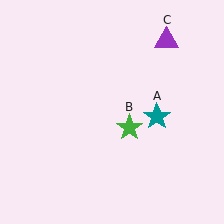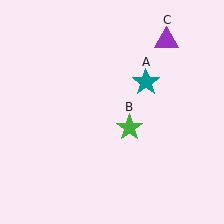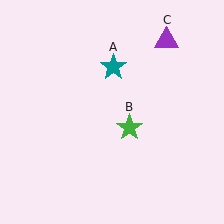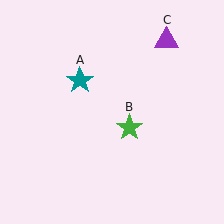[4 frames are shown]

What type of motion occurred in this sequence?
The teal star (object A) rotated counterclockwise around the center of the scene.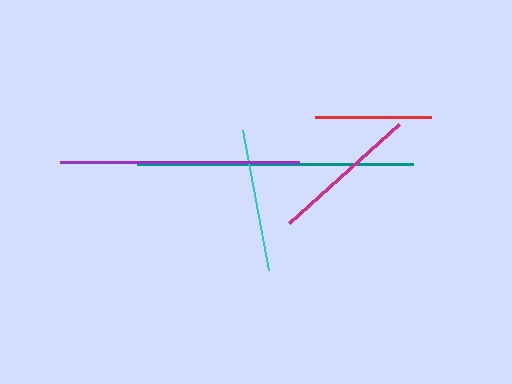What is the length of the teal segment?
The teal segment is approximately 276 pixels long.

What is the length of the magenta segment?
The magenta segment is approximately 148 pixels long.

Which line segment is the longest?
The teal line is the longest at approximately 276 pixels.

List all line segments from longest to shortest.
From longest to shortest: teal, purple, magenta, cyan, red.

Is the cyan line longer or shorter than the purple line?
The purple line is longer than the cyan line.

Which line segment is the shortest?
The red line is the shortest at approximately 116 pixels.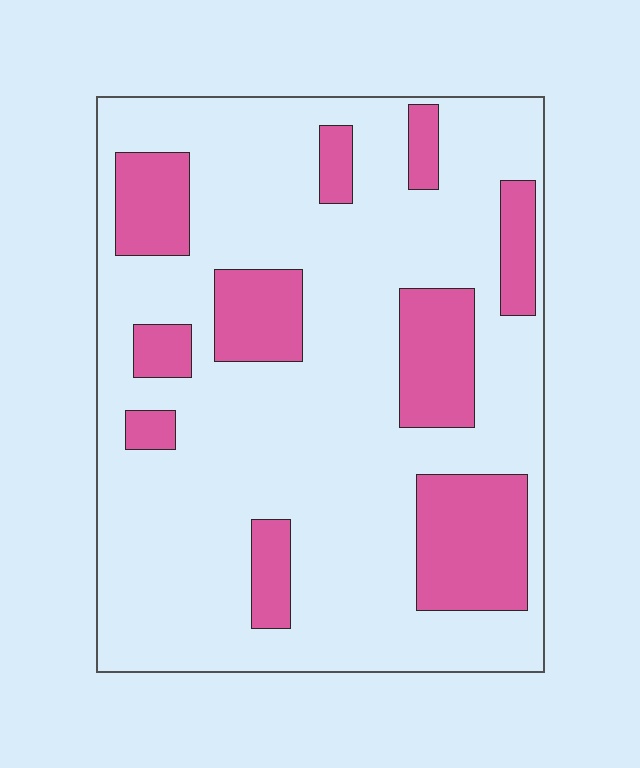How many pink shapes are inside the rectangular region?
10.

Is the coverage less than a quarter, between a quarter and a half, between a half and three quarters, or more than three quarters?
Less than a quarter.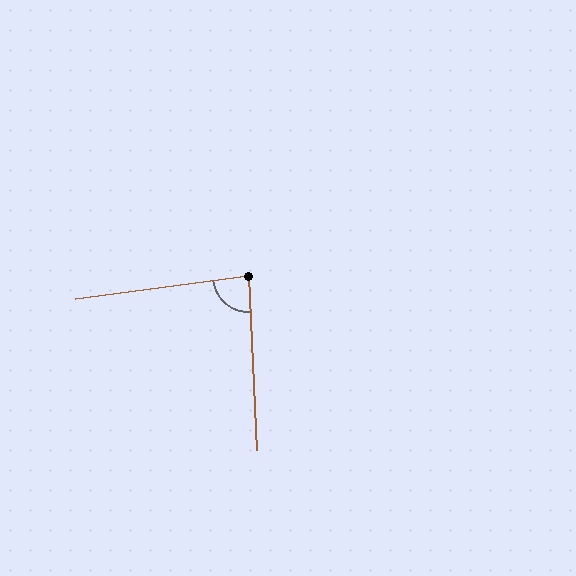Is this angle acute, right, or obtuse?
It is acute.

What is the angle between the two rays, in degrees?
Approximately 85 degrees.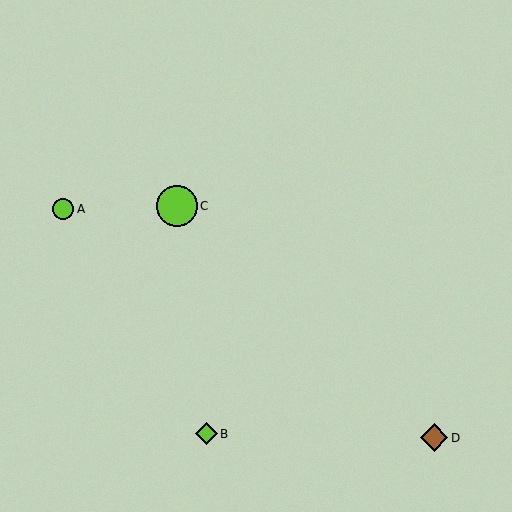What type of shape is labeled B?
Shape B is a lime diamond.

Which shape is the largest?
The lime circle (labeled C) is the largest.